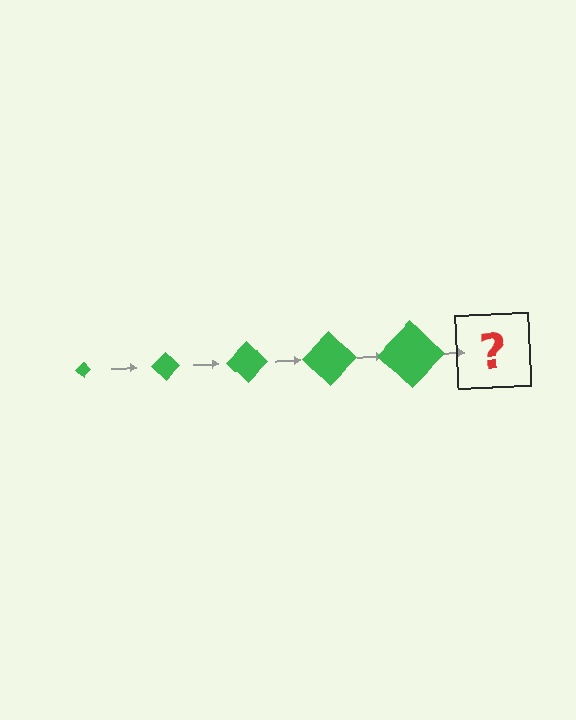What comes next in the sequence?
The next element should be a green diamond, larger than the previous one.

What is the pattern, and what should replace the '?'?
The pattern is that the diamond gets progressively larger each step. The '?' should be a green diamond, larger than the previous one.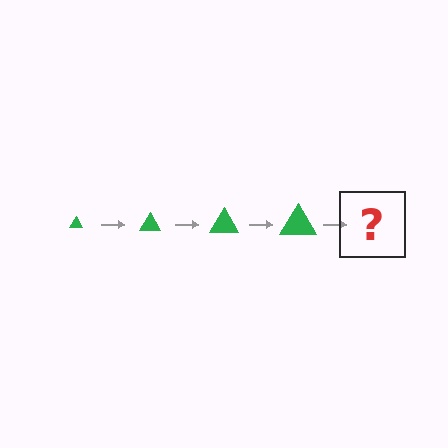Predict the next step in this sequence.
The next step is a green triangle, larger than the previous one.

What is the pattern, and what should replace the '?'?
The pattern is that the triangle gets progressively larger each step. The '?' should be a green triangle, larger than the previous one.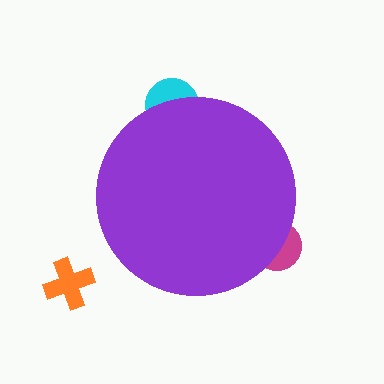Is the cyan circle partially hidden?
Yes, the cyan circle is partially hidden behind the purple circle.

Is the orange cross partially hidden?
No, the orange cross is fully visible.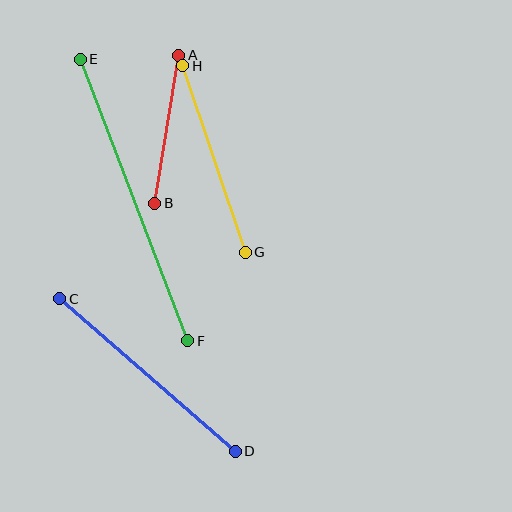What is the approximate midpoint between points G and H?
The midpoint is at approximately (214, 159) pixels.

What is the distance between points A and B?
The distance is approximately 150 pixels.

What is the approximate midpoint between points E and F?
The midpoint is at approximately (134, 200) pixels.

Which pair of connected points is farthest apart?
Points E and F are farthest apart.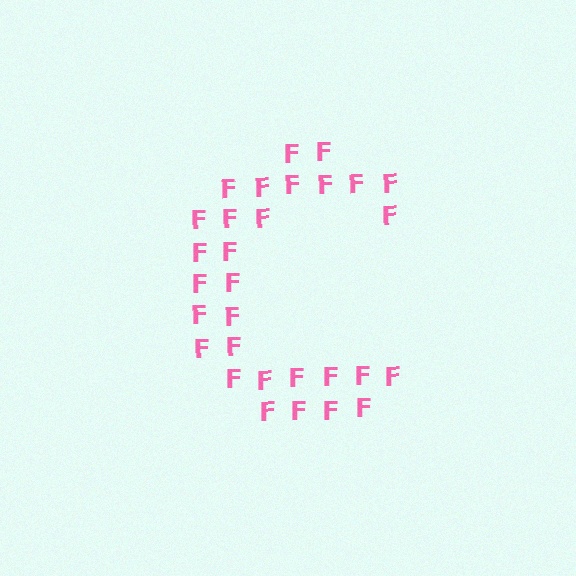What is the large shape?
The large shape is the letter C.